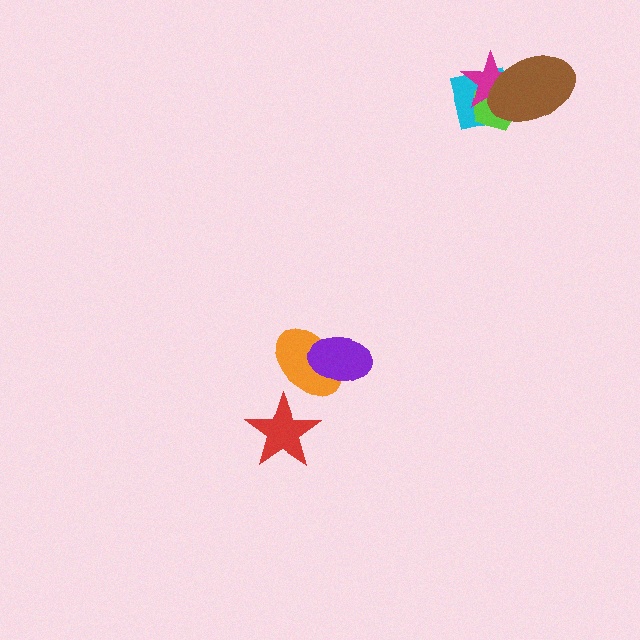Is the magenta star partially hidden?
Yes, it is partially covered by another shape.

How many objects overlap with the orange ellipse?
1 object overlaps with the orange ellipse.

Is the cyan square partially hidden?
Yes, it is partially covered by another shape.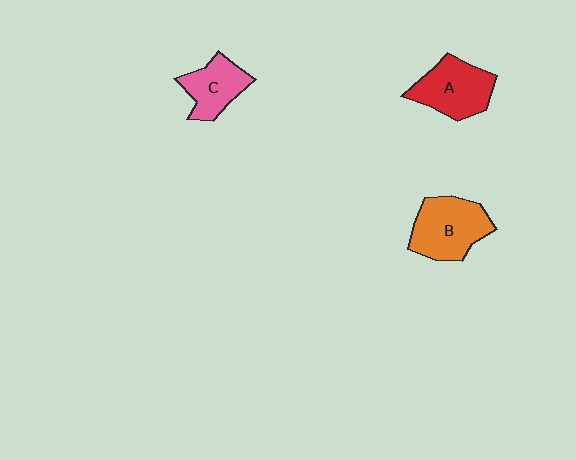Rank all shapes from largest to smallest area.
From largest to smallest: B (orange), A (red), C (pink).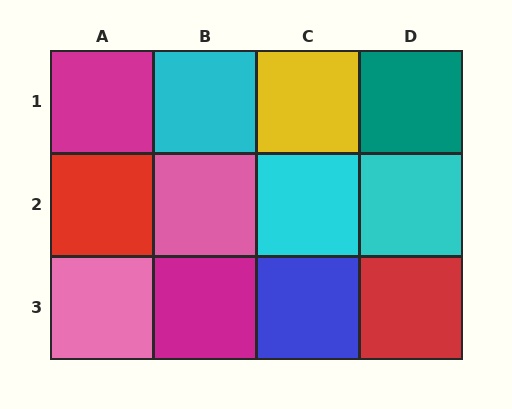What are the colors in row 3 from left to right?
Pink, magenta, blue, red.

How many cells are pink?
2 cells are pink.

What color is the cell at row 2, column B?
Pink.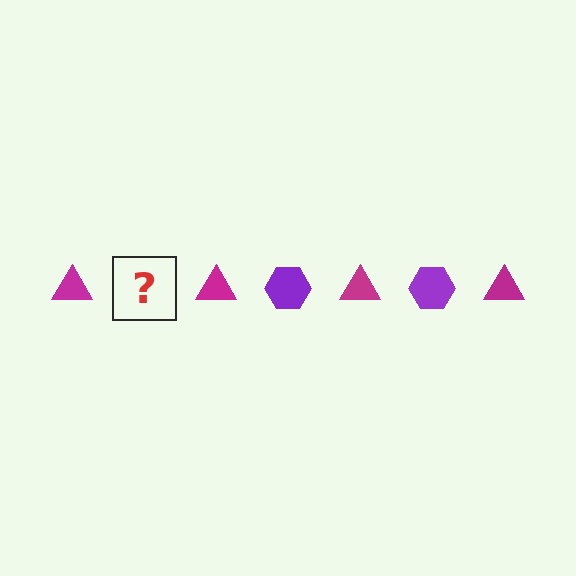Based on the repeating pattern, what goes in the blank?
The blank should be a purple hexagon.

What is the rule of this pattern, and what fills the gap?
The rule is that the pattern alternates between magenta triangle and purple hexagon. The gap should be filled with a purple hexagon.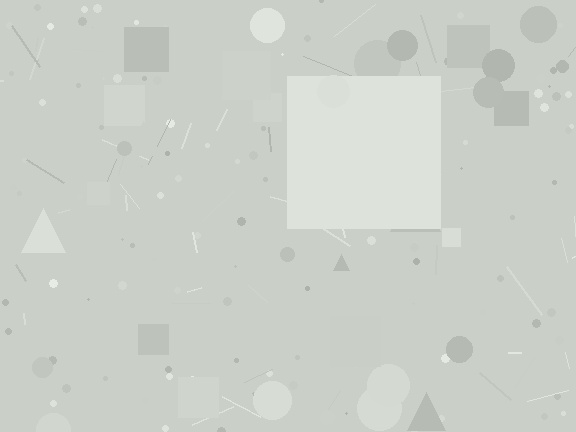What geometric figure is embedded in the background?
A square is embedded in the background.